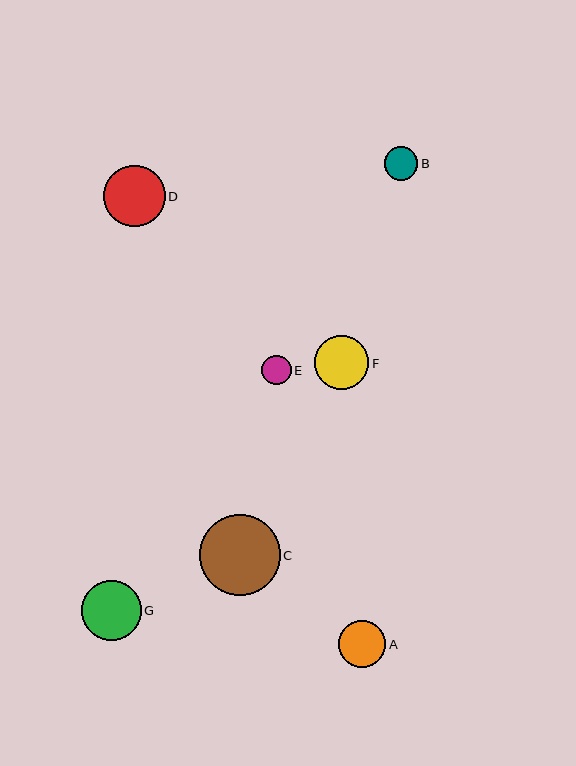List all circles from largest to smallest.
From largest to smallest: C, D, G, F, A, B, E.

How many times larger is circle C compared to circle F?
Circle C is approximately 1.5 times the size of circle F.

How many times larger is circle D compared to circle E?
Circle D is approximately 2.1 times the size of circle E.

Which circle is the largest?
Circle C is the largest with a size of approximately 81 pixels.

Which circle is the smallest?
Circle E is the smallest with a size of approximately 29 pixels.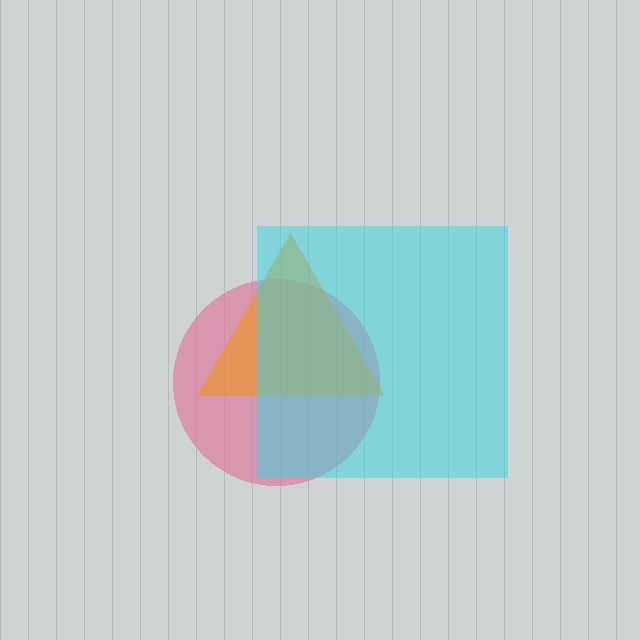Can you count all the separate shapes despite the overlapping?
Yes, there are 3 separate shapes.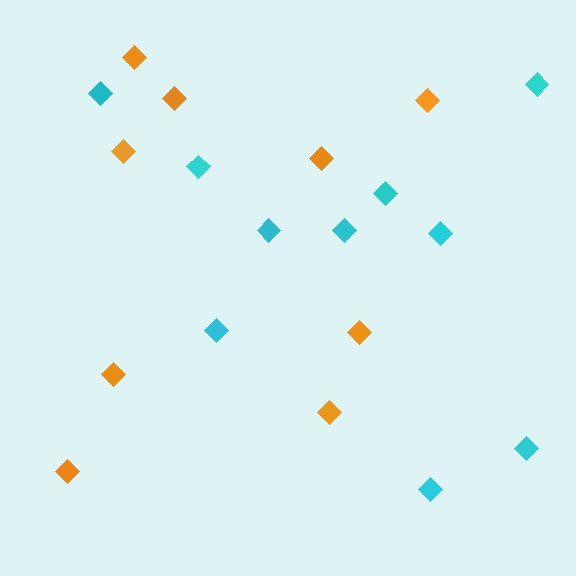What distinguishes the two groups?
There are 2 groups: one group of cyan diamonds (10) and one group of orange diamonds (9).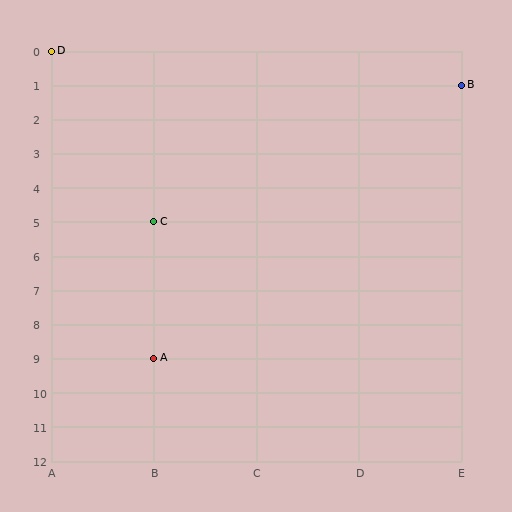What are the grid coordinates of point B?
Point B is at grid coordinates (E, 1).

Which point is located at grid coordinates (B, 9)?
Point A is at (B, 9).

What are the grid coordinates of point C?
Point C is at grid coordinates (B, 5).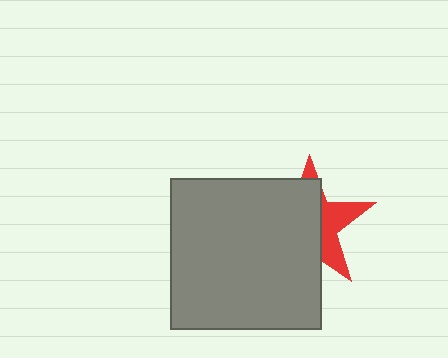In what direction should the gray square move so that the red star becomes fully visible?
The gray square should move left. That is the shortest direction to clear the overlap and leave the red star fully visible.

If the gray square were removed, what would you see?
You would see the complete red star.